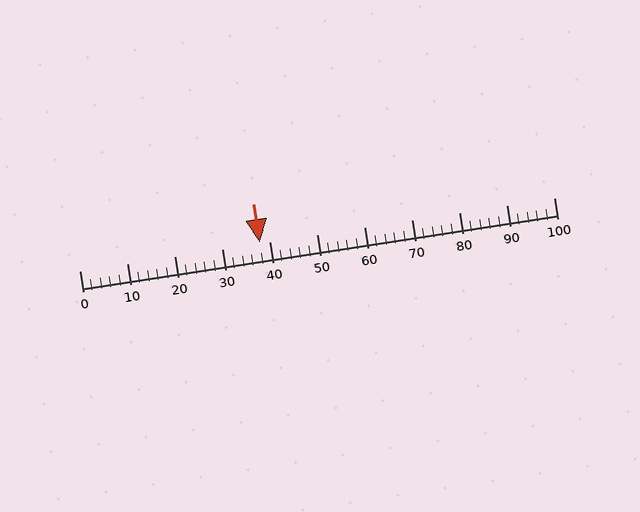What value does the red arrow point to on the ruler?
The red arrow points to approximately 38.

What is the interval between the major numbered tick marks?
The major tick marks are spaced 10 units apart.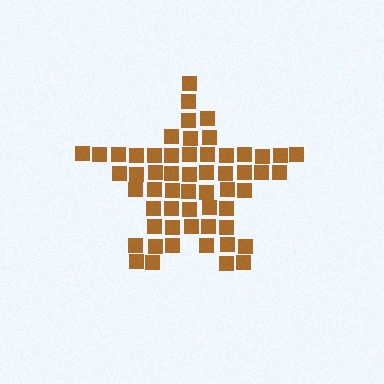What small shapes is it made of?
It is made of small squares.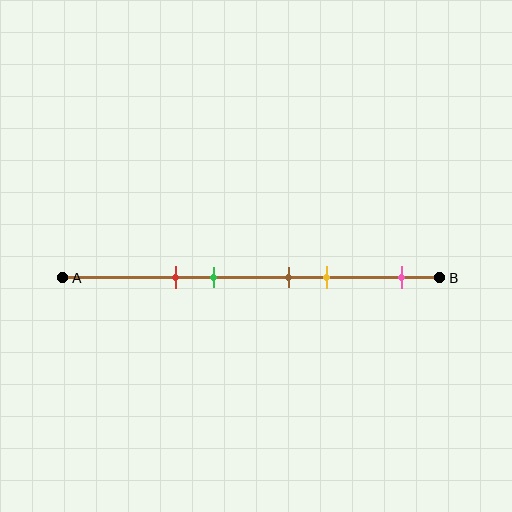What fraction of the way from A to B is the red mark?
The red mark is approximately 30% (0.3) of the way from A to B.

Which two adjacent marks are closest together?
The brown and yellow marks are the closest adjacent pair.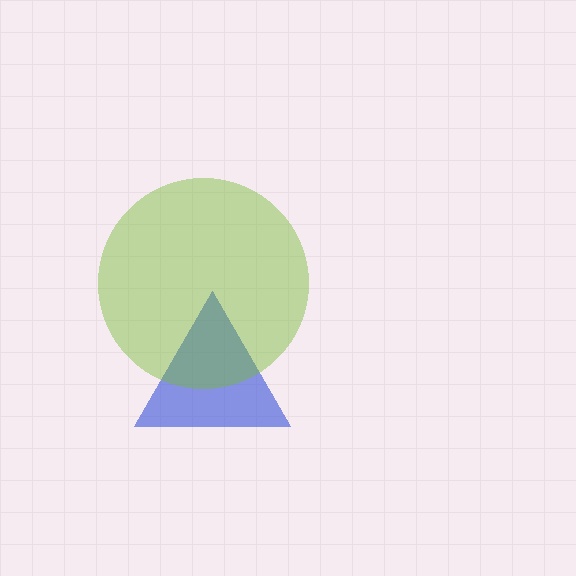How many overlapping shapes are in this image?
There are 2 overlapping shapes in the image.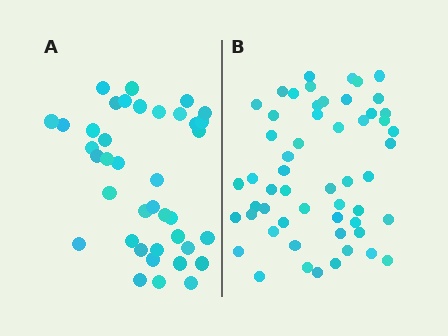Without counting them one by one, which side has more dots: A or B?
Region B (the right region) has more dots.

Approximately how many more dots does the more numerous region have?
Region B has approximately 15 more dots than region A.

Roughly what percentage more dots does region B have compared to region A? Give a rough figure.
About 40% more.